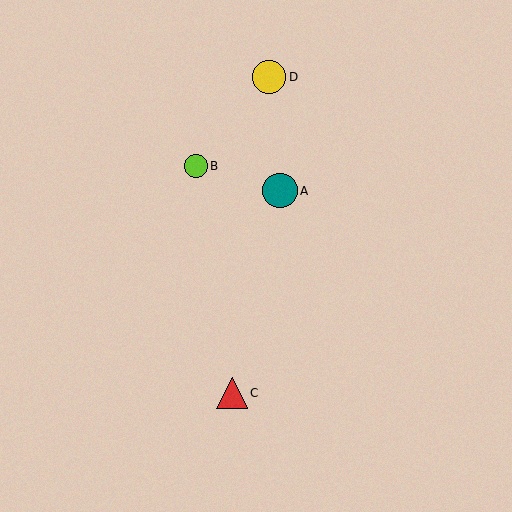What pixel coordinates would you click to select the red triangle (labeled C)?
Click at (233, 393) to select the red triangle C.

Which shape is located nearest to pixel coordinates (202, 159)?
The lime circle (labeled B) at (196, 165) is nearest to that location.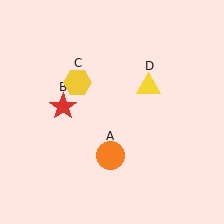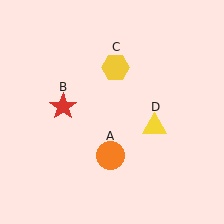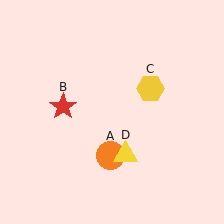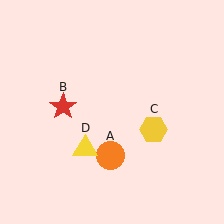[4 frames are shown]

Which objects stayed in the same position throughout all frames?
Orange circle (object A) and red star (object B) remained stationary.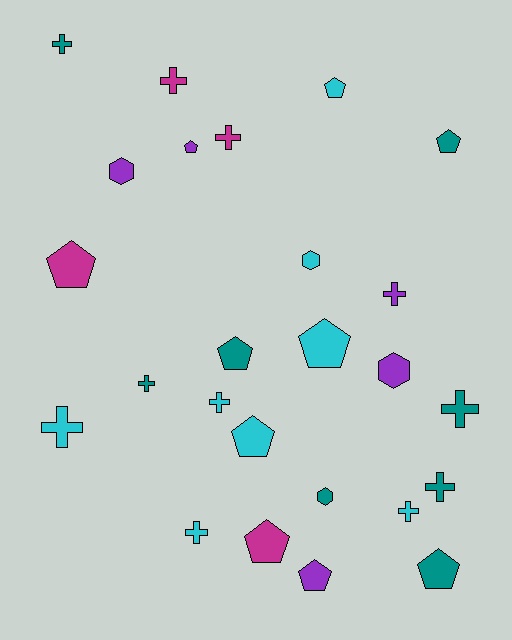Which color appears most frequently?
Cyan, with 8 objects.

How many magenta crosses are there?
There are 2 magenta crosses.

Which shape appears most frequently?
Cross, with 11 objects.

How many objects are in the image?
There are 25 objects.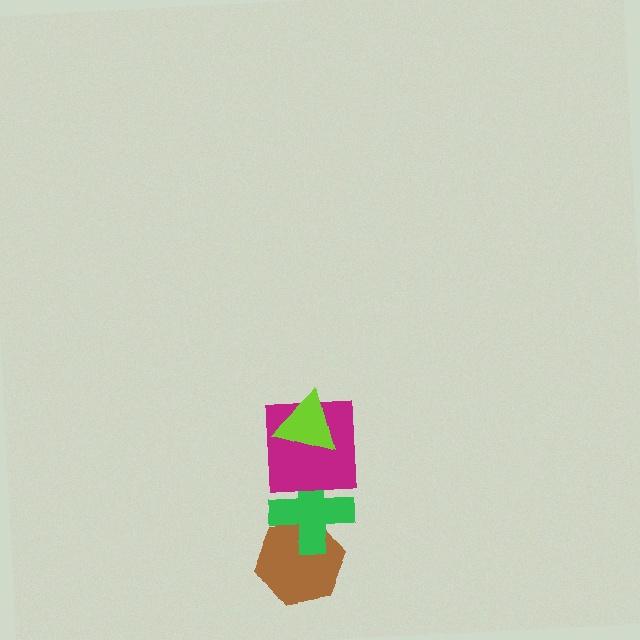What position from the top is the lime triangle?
The lime triangle is 1st from the top.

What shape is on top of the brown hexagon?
The green cross is on top of the brown hexagon.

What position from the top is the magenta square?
The magenta square is 2nd from the top.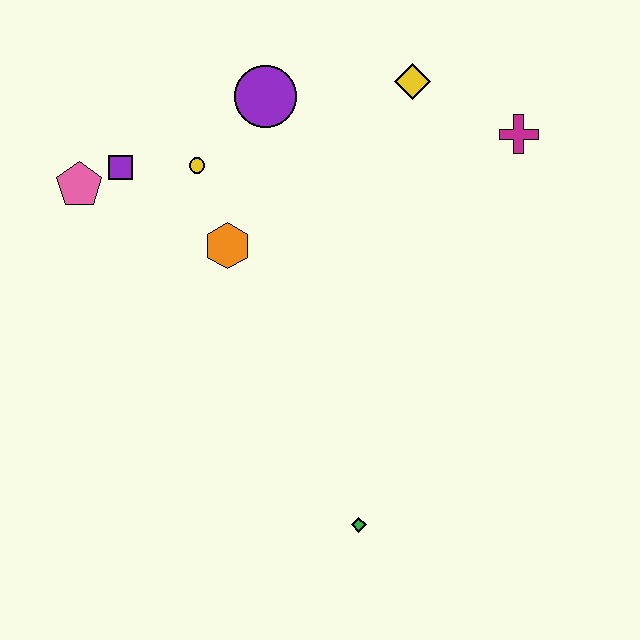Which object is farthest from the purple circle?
The green diamond is farthest from the purple circle.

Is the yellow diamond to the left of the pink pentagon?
No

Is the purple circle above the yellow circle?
Yes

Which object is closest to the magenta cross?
The yellow diamond is closest to the magenta cross.